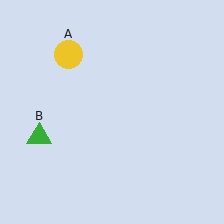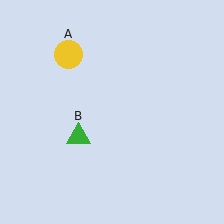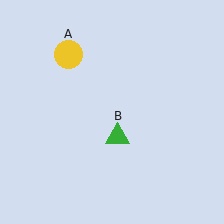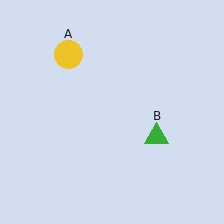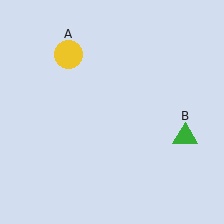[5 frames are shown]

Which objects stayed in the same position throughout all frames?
Yellow circle (object A) remained stationary.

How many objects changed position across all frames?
1 object changed position: green triangle (object B).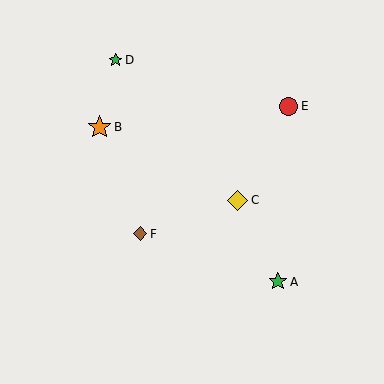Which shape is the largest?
The orange star (labeled B) is the largest.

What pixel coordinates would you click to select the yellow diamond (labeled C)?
Click at (238, 201) to select the yellow diamond C.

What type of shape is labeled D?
Shape D is a green star.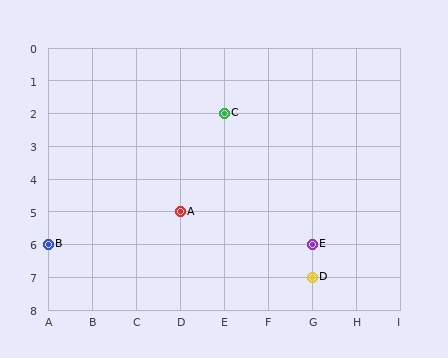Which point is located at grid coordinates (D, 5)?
Point A is at (D, 5).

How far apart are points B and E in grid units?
Points B and E are 6 columns apart.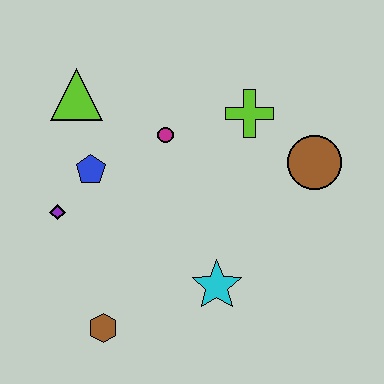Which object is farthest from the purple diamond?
The brown circle is farthest from the purple diamond.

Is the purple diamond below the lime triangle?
Yes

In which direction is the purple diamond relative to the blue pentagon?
The purple diamond is below the blue pentagon.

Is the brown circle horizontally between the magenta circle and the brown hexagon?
No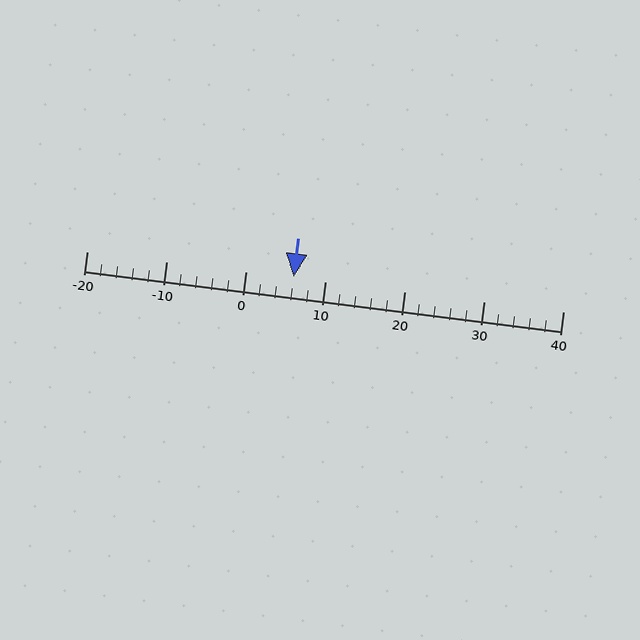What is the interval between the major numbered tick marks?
The major tick marks are spaced 10 units apart.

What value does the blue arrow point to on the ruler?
The blue arrow points to approximately 6.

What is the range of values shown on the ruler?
The ruler shows values from -20 to 40.